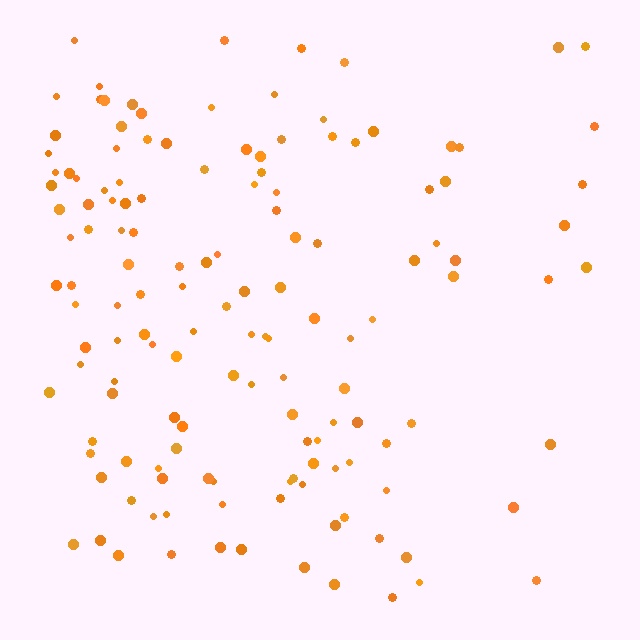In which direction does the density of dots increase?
From right to left, with the left side densest.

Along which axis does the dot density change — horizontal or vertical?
Horizontal.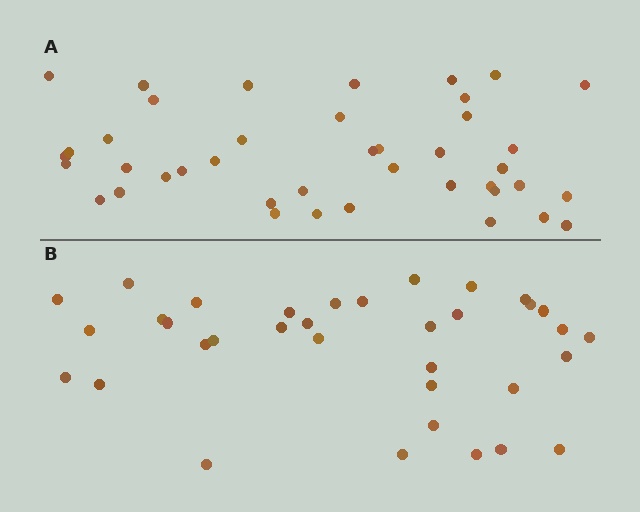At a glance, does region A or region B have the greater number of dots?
Region A (the top region) has more dots.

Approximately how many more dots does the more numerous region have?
Region A has about 6 more dots than region B.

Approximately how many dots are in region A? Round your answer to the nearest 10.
About 40 dots. (The exact count is 41, which rounds to 40.)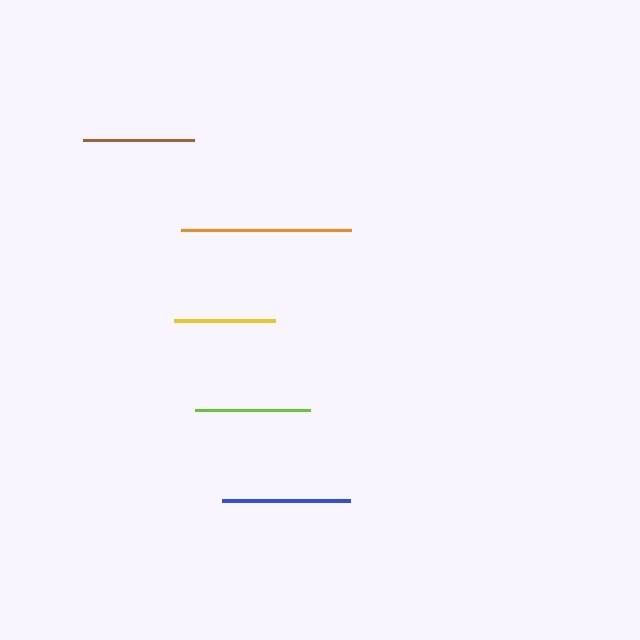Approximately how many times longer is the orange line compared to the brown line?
The orange line is approximately 1.5 times the length of the brown line.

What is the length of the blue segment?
The blue segment is approximately 129 pixels long.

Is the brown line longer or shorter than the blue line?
The blue line is longer than the brown line.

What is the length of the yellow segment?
The yellow segment is approximately 102 pixels long.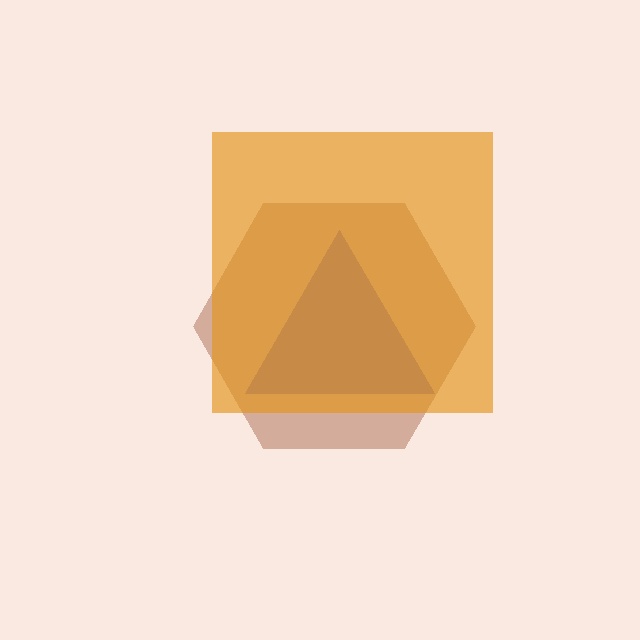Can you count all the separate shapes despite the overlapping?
Yes, there are 3 separate shapes.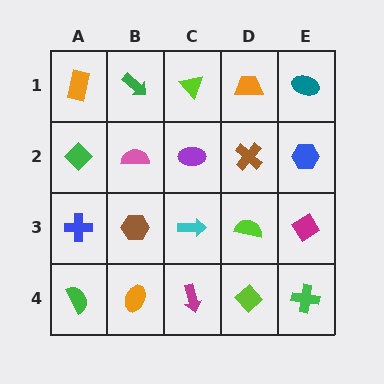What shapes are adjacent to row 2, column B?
A green arrow (row 1, column B), a brown hexagon (row 3, column B), a green diamond (row 2, column A), a purple ellipse (row 2, column C).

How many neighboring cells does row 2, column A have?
3.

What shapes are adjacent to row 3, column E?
A blue hexagon (row 2, column E), a green cross (row 4, column E), a lime semicircle (row 3, column D).